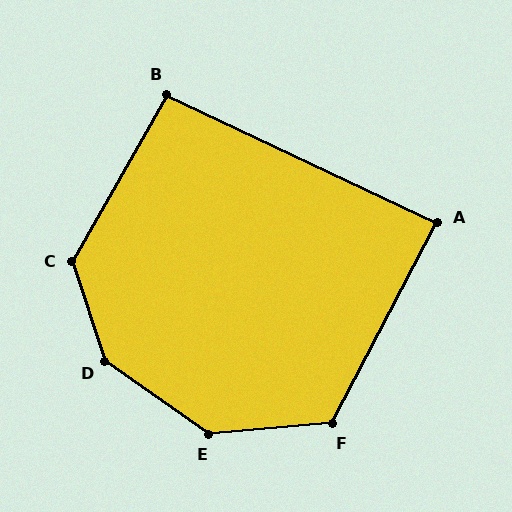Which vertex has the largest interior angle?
D, at approximately 143 degrees.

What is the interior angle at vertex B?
Approximately 94 degrees (approximately right).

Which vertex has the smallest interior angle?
A, at approximately 88 degrees.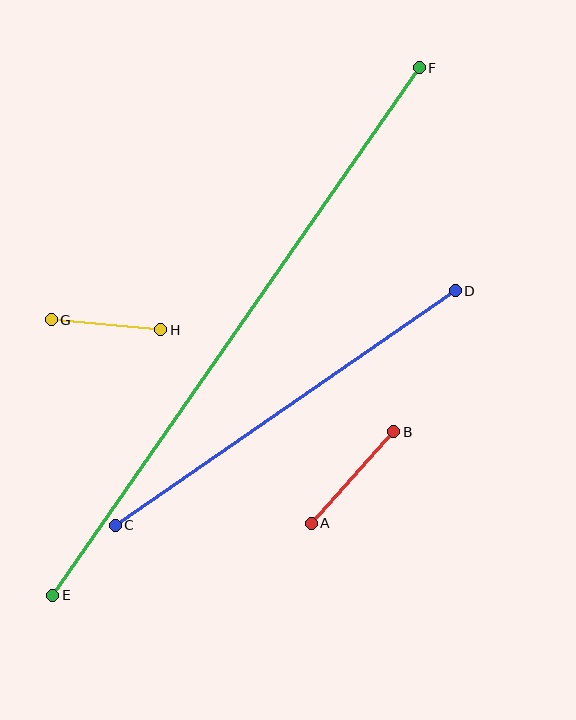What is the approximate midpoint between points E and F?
The midpoint is at approximately (236, 331) pixels.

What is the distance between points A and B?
The distance is approximately 123 pixels.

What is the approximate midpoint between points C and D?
The midpoint is at approximately (285, 408) pixels.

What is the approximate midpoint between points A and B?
The midpoint is at approximately (352, 478) pixels.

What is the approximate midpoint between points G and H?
The midpoint is at approximately (106, 325) pixels.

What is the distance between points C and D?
The distance is approximately 413 pixels.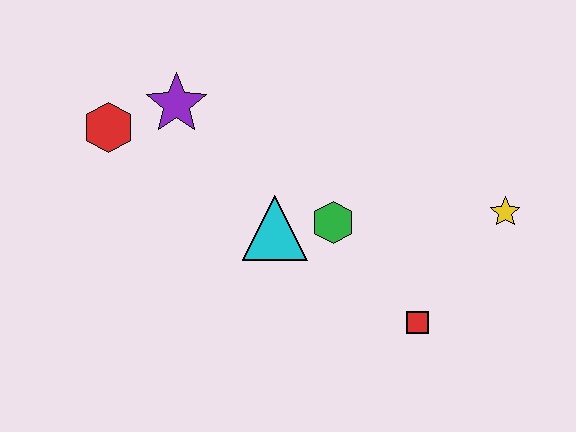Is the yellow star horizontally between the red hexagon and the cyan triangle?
No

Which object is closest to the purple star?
The red hexagon is closest to the purple star.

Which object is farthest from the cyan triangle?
The yellow star is farthest from the cyan triangle.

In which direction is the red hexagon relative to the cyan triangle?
The red hexagon is to the left of the cyan triangle.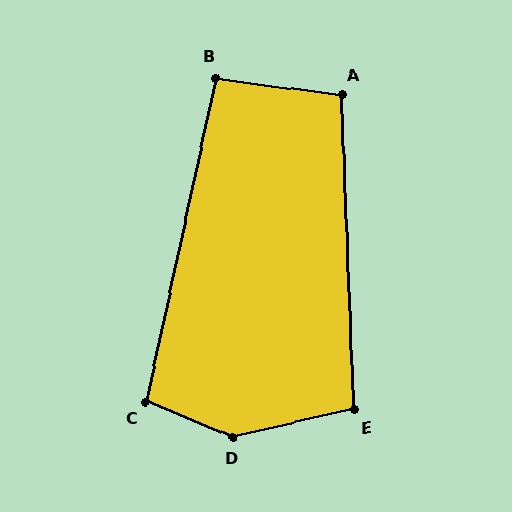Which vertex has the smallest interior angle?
B, at approximately 95 degrees.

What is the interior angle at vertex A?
Approximately 100 degrees (obtuse).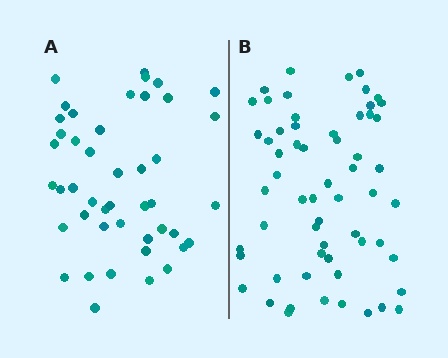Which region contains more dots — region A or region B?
Region B (the right region) has more dots.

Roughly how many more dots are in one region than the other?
Region B has approximately 15 more dots than region A.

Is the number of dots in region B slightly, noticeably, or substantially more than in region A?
Region B has noticeably more, but not dramatically so. The ratio is roughly 1.3 to 1.